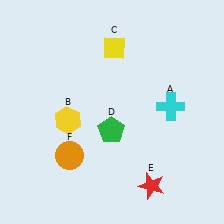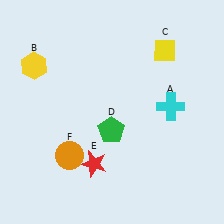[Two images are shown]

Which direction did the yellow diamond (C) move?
The yellow diamond (C) moved right.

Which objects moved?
The objects that moved are: the yellow hexagon (B), the yellow diamond (C), the red star (E).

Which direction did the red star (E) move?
The red star (E) moved left.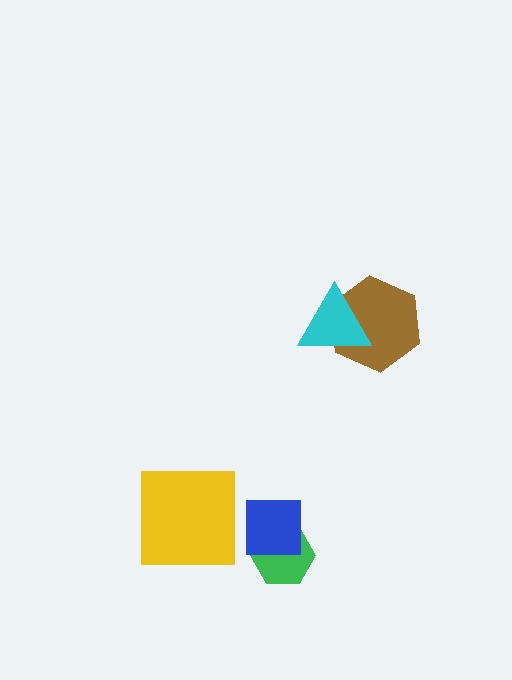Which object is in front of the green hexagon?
The blue square is in front of the green hexagon.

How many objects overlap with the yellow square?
0 objects overlap with the yellow square.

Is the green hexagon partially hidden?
Yes, it is partially covered by another shape.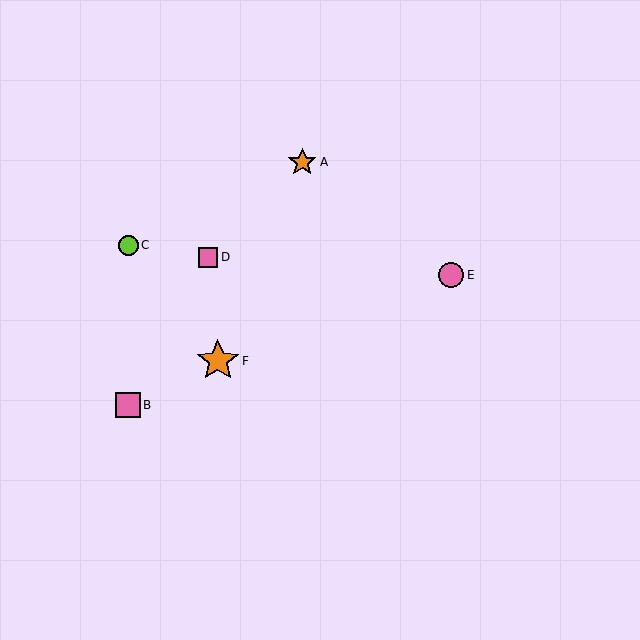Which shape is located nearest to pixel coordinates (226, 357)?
The orange star (labeled F) at (218, 361) is nearest to that location.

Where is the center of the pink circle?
The center of the pink circle is at (451, 275).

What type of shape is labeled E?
Shape E is a pink circle.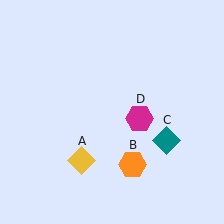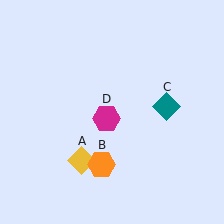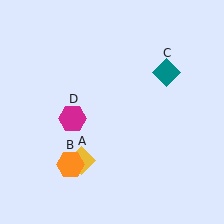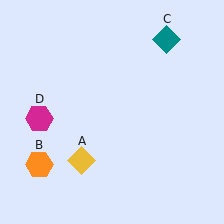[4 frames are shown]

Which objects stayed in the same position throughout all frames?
Yellow diamond (object A) remained stationary.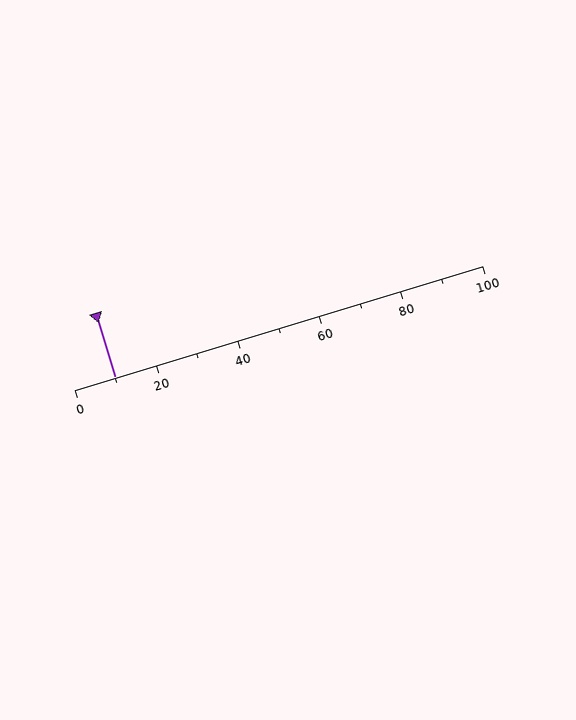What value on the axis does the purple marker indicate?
The marker indicates approximately 10.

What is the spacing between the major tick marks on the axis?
The major ticks are spaced 20 apart.